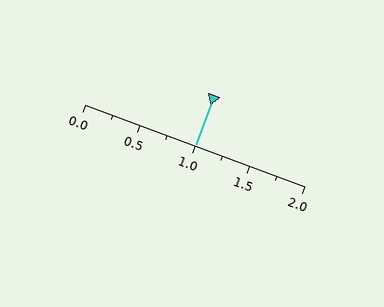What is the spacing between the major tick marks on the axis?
The major ticks are spaced 0.5 apart.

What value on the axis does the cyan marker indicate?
The marker indicates approximately 1.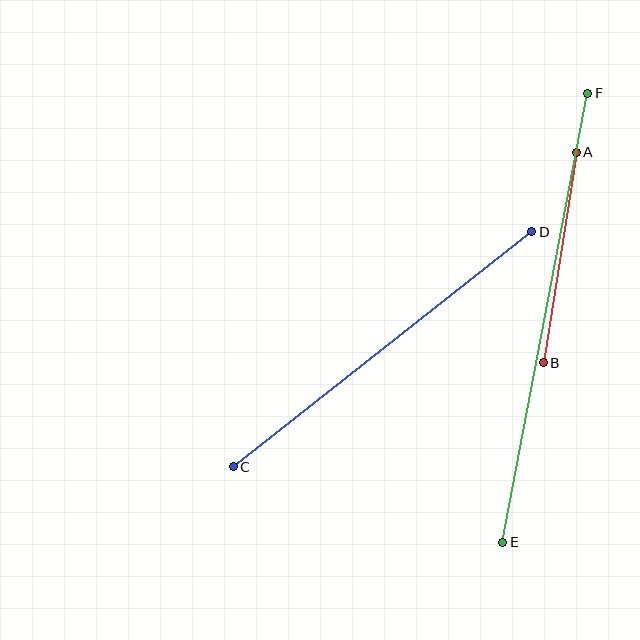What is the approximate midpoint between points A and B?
The midpoint is at approximately (560, 258) pixels.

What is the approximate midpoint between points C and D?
The midpoint is at approximately (383, 349) pixels.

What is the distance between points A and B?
The distance is approximately 213 pixels.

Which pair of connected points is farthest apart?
Points E and F are farthest apart.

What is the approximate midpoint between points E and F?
The midpoint is at approximately (545, 318) pixels.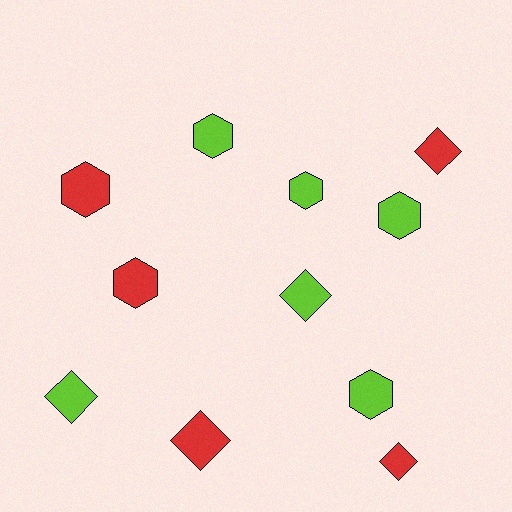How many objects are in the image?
There are 11 objects.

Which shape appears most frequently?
Hexagon, with 6 objects.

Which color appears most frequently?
Lime, with 6 objects.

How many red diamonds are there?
There are 3 red diamonds.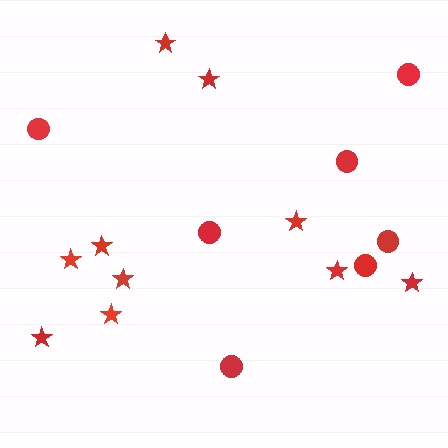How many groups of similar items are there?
There are 2 groups: one group of stars (10) and one group of circles (7).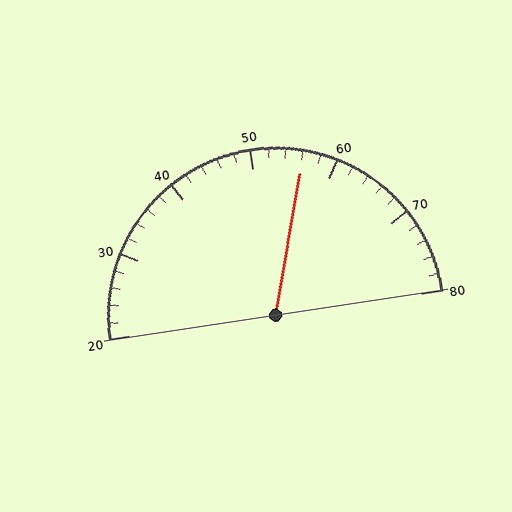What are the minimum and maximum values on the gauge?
The gauge ranges from 20 to 80.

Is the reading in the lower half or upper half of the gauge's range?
The reading is in the upper half of the range (20 to 80).